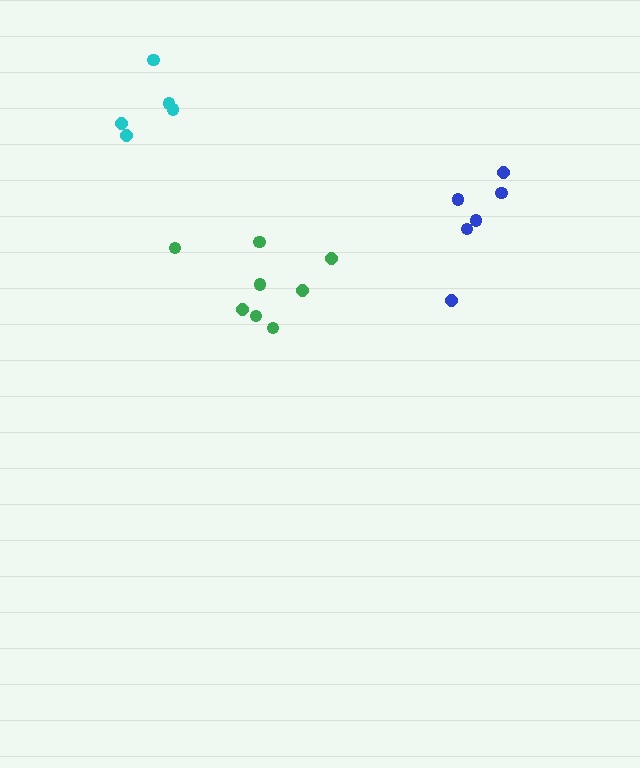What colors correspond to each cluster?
The clusters are colored: cyan, blue, green.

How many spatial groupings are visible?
There are 3 spatial groupings.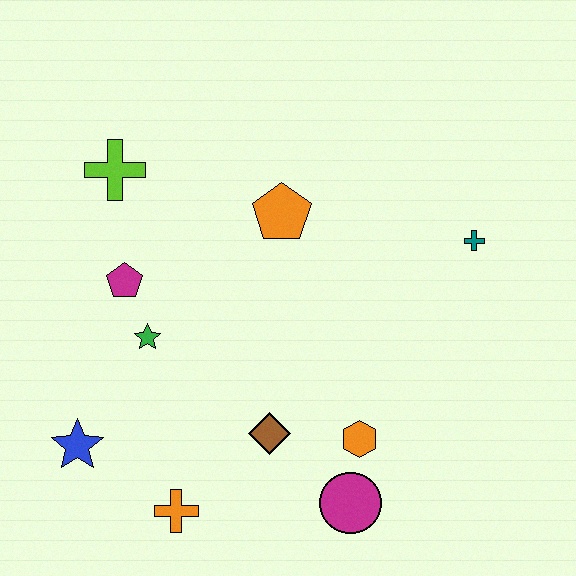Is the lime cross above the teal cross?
Yes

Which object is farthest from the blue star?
The teal cross is farthest from the blue star.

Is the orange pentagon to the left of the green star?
No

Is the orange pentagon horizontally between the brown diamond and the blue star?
No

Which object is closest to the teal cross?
The orange pentagon is closest to the teal cross.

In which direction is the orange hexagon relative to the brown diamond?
The orange hexagon is to the right of the brown diamond.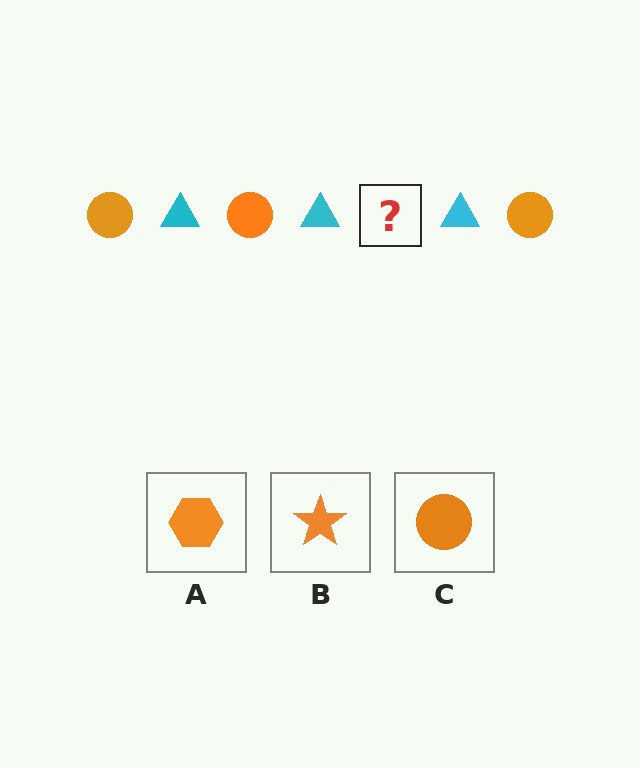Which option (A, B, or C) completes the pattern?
C.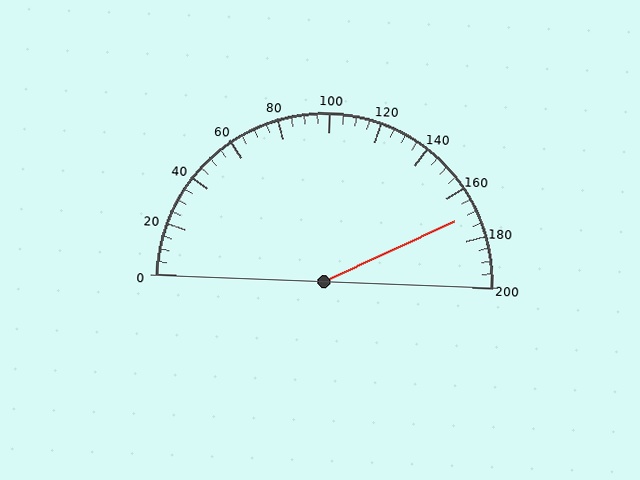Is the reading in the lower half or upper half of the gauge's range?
The reading is in the upper half of the range (0 to 200).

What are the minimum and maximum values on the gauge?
The gauge ranges from 0 to 200.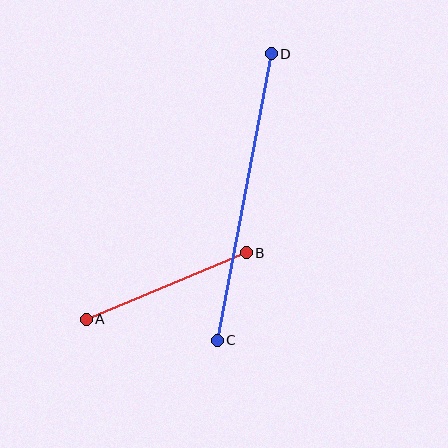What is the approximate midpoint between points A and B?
The midpoint is at approximately (166, 286) pixels.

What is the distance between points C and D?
The distance is approximately 291 pixels.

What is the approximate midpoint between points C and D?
The midpoint is at approximately (244, 197) pixels.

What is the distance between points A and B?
The distance is approximately 173 pixels.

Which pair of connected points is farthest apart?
Points C and D are farthest apart.